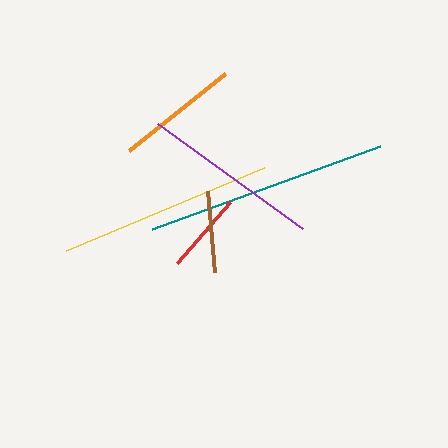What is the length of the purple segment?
The purple segment is approximately 179 pixels long.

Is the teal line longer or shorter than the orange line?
The teal line is longer than the orange line.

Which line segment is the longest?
The teal line is the longest at approximately 242 pixels.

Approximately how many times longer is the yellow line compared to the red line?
The yellow line is approximately 2.7 times the length of the red line.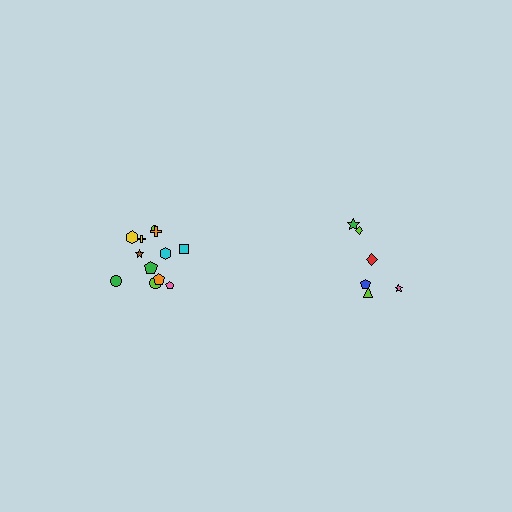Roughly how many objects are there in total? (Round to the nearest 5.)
Roughly 20 objects in total.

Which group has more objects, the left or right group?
The left group.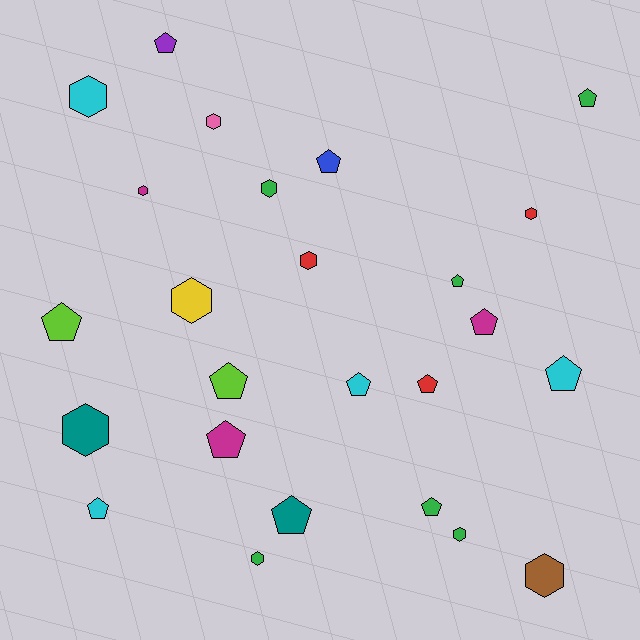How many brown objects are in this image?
There is 1 brown object.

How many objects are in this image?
There are 25 objects.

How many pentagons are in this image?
There are 14 pentagons.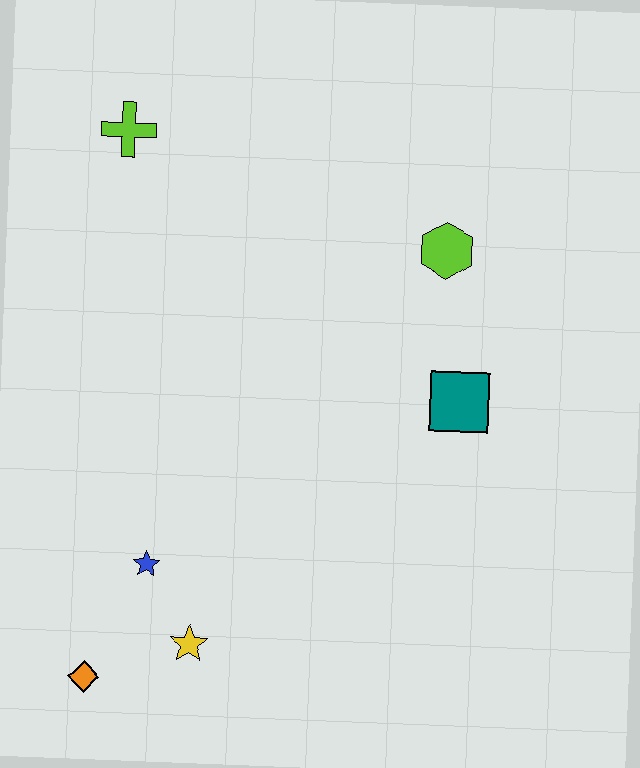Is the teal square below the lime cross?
Yes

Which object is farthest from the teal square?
The orange diamond is farthest from the teal square.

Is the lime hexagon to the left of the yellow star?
No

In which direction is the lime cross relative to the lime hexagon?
The lime cross is to the left of the lime hexagon.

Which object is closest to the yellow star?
The blue star is closest to the yellow star.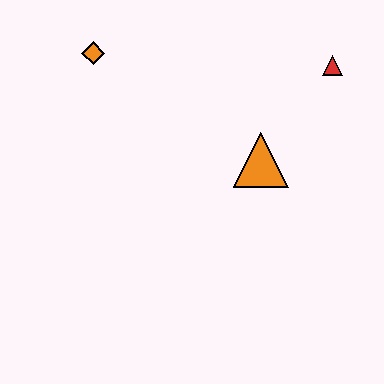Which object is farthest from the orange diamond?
The red triangle is farthest from the orange diamond.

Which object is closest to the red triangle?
The orange triangle is closest to the red triangle.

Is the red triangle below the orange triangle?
No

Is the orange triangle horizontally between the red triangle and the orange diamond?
Yes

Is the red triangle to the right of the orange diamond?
Yes